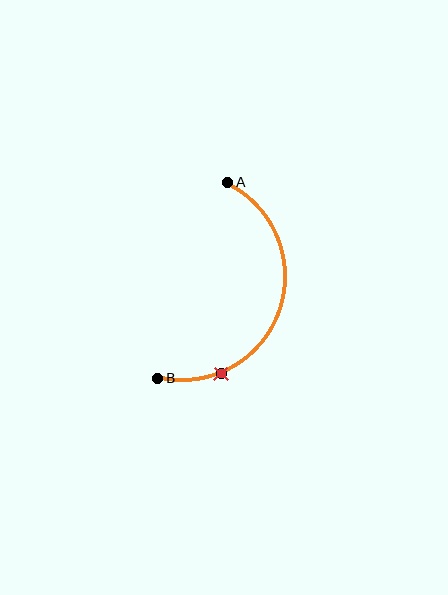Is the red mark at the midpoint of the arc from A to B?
No. The red mark lies on the arc but is closer to endpoint B. The arc midpoint would be at the point on the curve equidistant along the arc from both A and B.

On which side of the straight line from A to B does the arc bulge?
The arc bulges to the right of the straight line connecting A and B.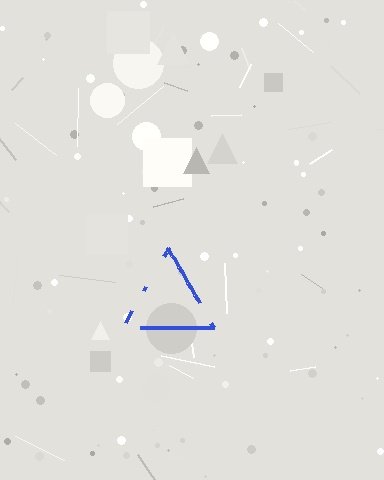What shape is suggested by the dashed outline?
The dashed outline suggests a triangle.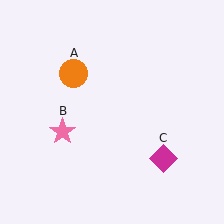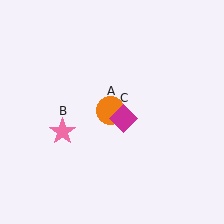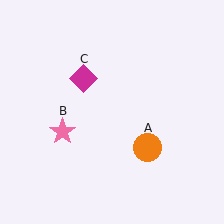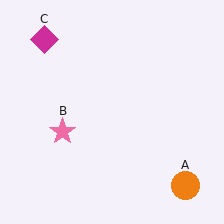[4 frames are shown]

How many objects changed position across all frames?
2 objects changed position: orange circle (object A), magenta diamond (object C).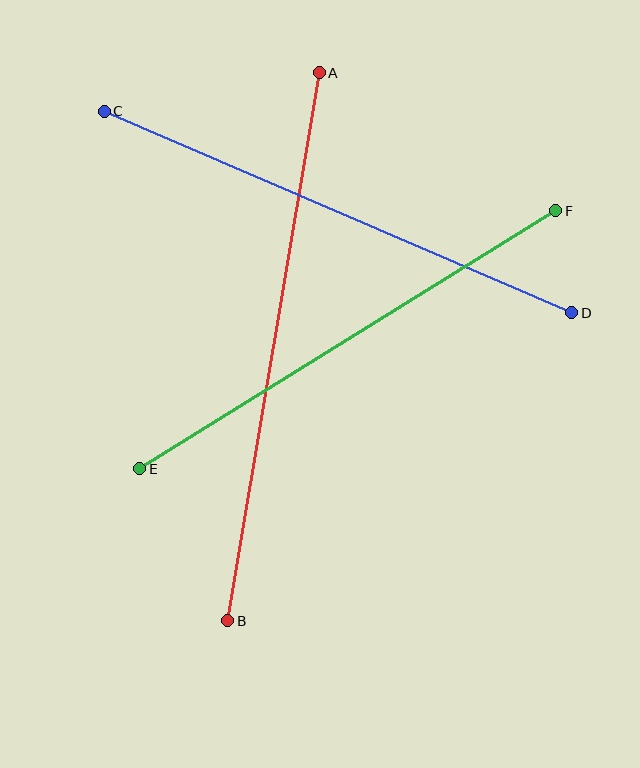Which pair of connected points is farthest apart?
Points A and B are farthest apart.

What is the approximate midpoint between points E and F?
The midpoint is at approximately (348, 340) pixels.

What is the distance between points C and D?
The distance is approximately 509 pixels.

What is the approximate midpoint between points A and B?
The midpoint is at approximately (273, 347) pixels.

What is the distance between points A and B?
The distance is approximately 556 pixels.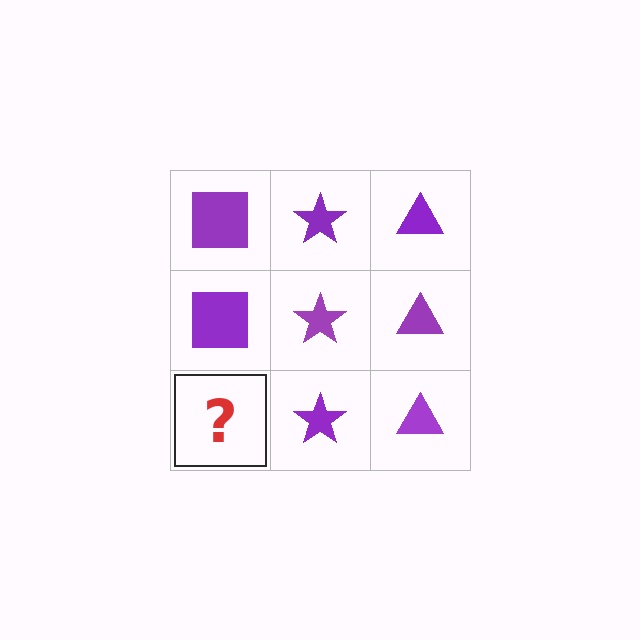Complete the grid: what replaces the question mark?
The question mark should be replaced with a purple square.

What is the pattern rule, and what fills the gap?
The rule is that each column has a consistent shape. The gap should be filled with a purple square.